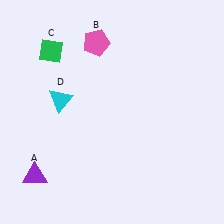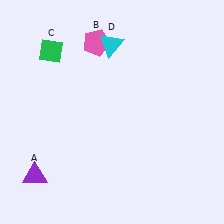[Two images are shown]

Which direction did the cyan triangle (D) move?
The cyan triangle (D) moved up.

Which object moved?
The cyan triangle (D) moved up.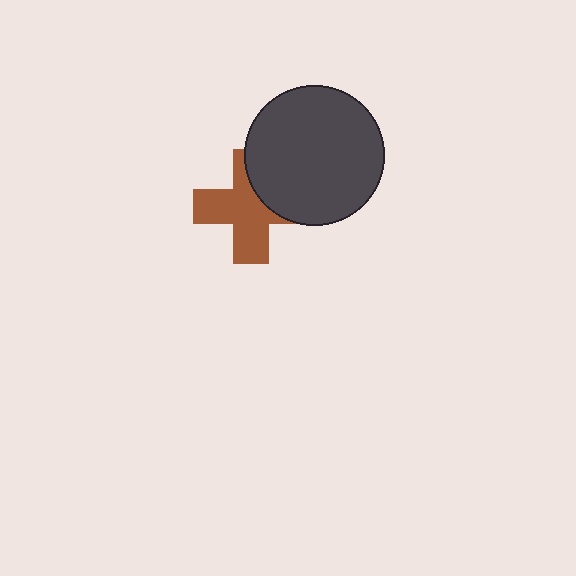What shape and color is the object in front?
The object in front is a dark gray circle.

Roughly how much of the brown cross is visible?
Most of it is visible (roughly 66%).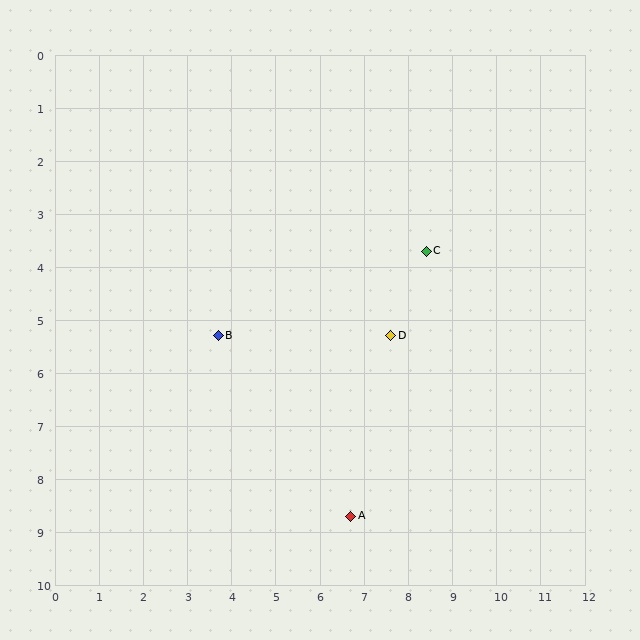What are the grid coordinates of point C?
Point C is at approximately (8.4, 3.7).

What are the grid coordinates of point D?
Point D is at approximately (7.6, 5.3).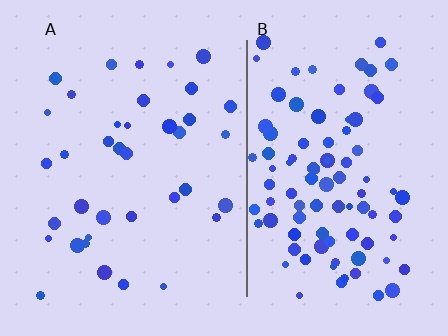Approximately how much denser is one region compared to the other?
Approximately 2.5× — region B over region A.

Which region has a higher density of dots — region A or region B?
B (the right).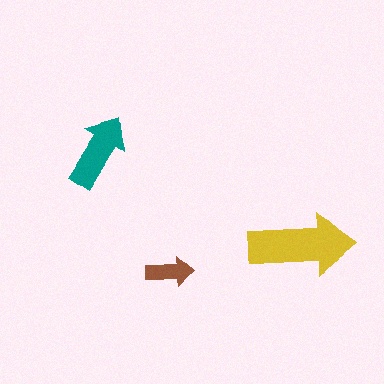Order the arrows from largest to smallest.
the yellow one, the teal one, the brown one.